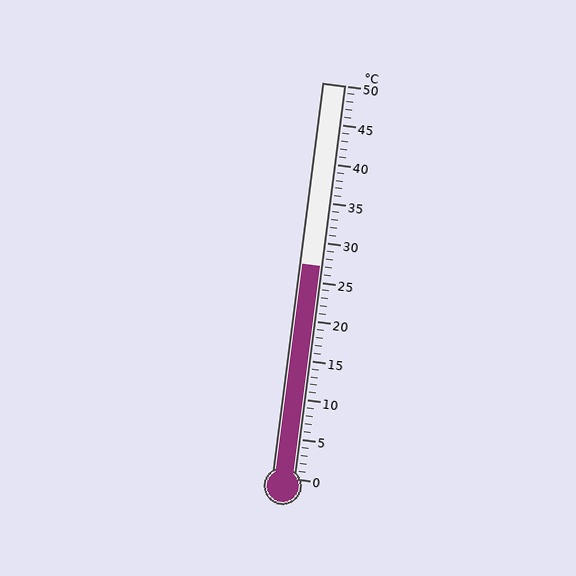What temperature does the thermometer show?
The thermometer shows approximately 27°C.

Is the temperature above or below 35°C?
The temperature is below 35°C.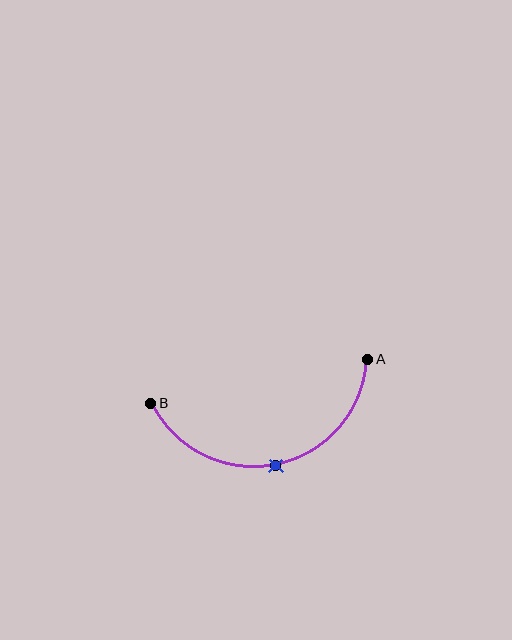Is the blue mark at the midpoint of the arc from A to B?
Yes. The blue mark lies on the arc at equal arc-length from both A and B — it is the arc midpoint.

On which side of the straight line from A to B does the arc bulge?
The arc bulges below the straight line connecting A and B.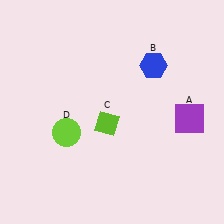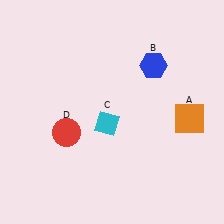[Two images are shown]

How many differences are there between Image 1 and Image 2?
There are 3 differences between the two images.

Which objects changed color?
A changed from purple to orange. C changed from lime to cyan. D changed from lime to red.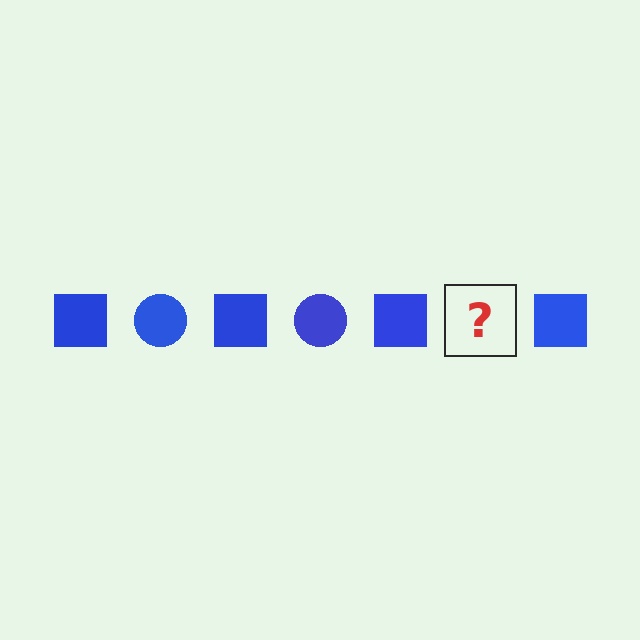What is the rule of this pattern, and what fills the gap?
The rule is that the pattern cycles through square, circle shapes in blue. The gap should be filled with a blue circle.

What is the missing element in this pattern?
The missing element is a blue circle.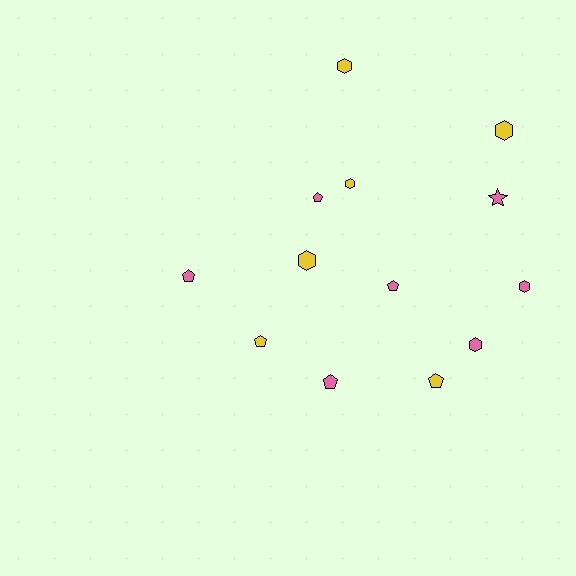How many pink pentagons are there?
There are 4 pink pentagons.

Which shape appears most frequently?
Pentagon, with 6 objects.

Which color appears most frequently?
Pink, with 7 objects.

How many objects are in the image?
There are 13 objects.